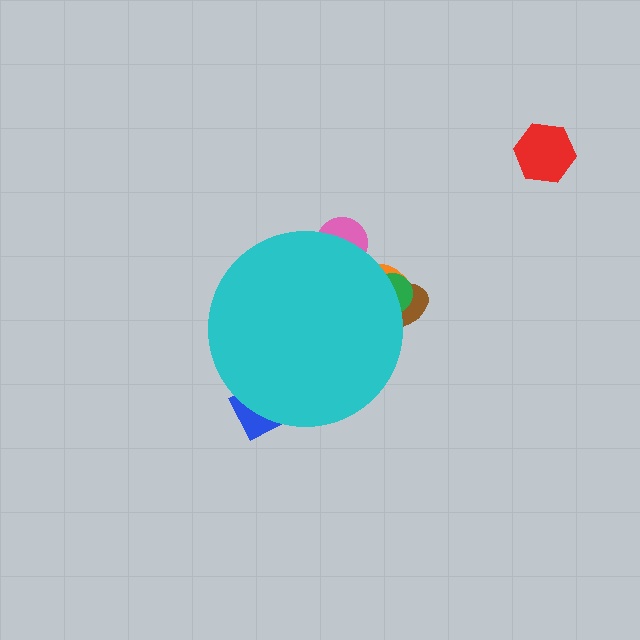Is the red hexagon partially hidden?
No, the red hexagon is fully visible.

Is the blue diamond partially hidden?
Yes, the blue diamond is partially hidden behind the cyan circle.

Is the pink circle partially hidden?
Yes, the pink circle is partially hidden behind the cyan circle.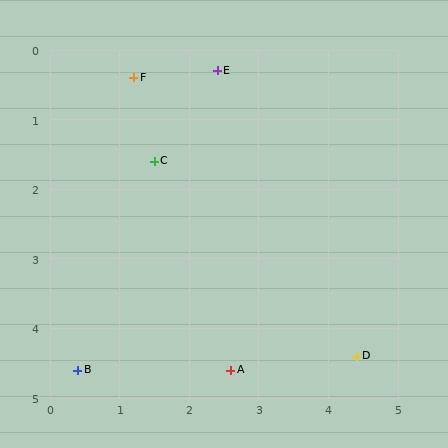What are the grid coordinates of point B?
Point B is at approximately (0.4, 4.6).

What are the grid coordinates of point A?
Point A is at approximately (2.6, 4.6).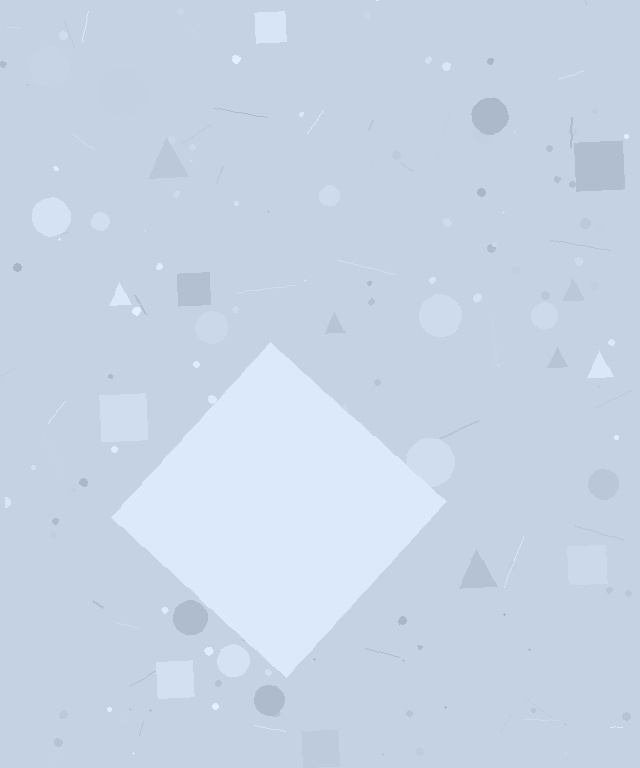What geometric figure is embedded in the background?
A diamond is embedded in the background.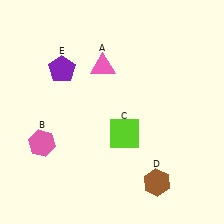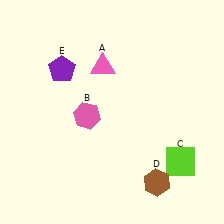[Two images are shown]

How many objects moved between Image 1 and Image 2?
2 objects moved between the two images.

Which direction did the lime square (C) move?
The lime square (C) moved right.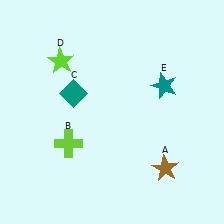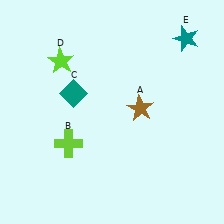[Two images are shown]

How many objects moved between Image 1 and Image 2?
2 objects moved between the two images.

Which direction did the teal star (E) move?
The teal star (E) moved up.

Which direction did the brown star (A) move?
The brown star (A) moved up.